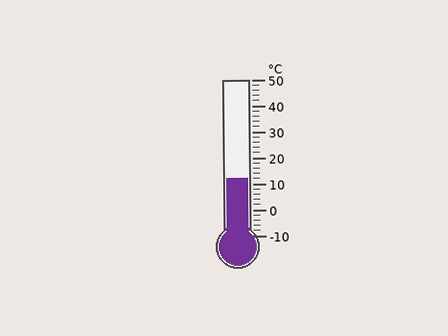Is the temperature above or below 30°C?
The temperature is below 30°C.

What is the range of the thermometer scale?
The thermometer scale ranges from -10°C to 50°C.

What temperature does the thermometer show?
The thermometer shows approximately 12°C.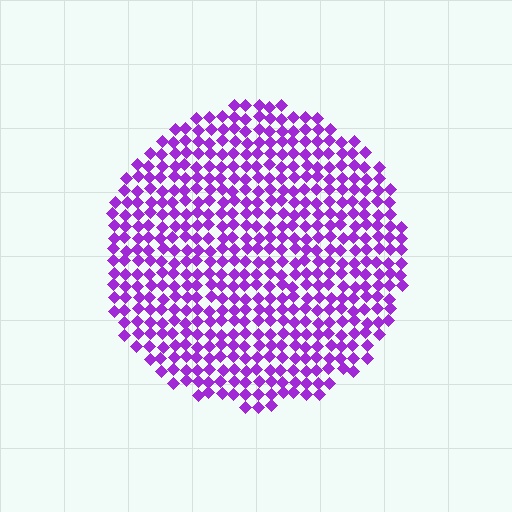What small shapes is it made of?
It is made of small diamonds.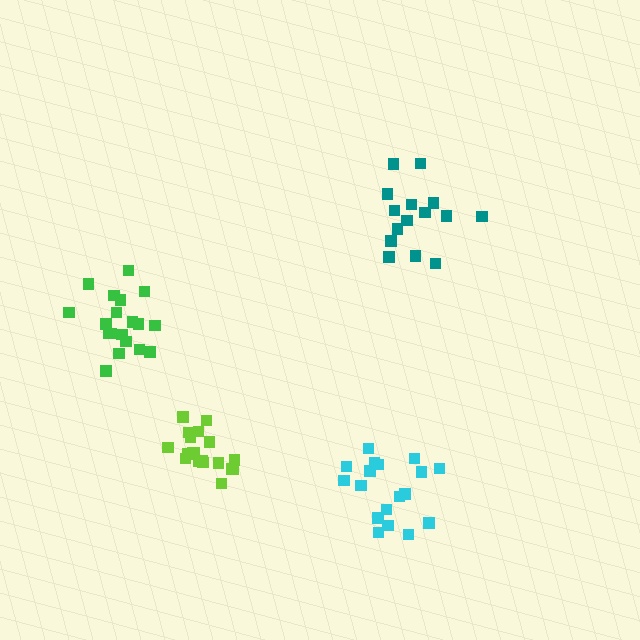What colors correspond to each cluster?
The clusters are colored: cyan, lime, teal, green.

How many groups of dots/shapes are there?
There are 4 groups.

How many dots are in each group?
Group 1: 18 dots, Group 2: 19 dots, Group 3: 15 dots, Group 4: 19 dots (71 total).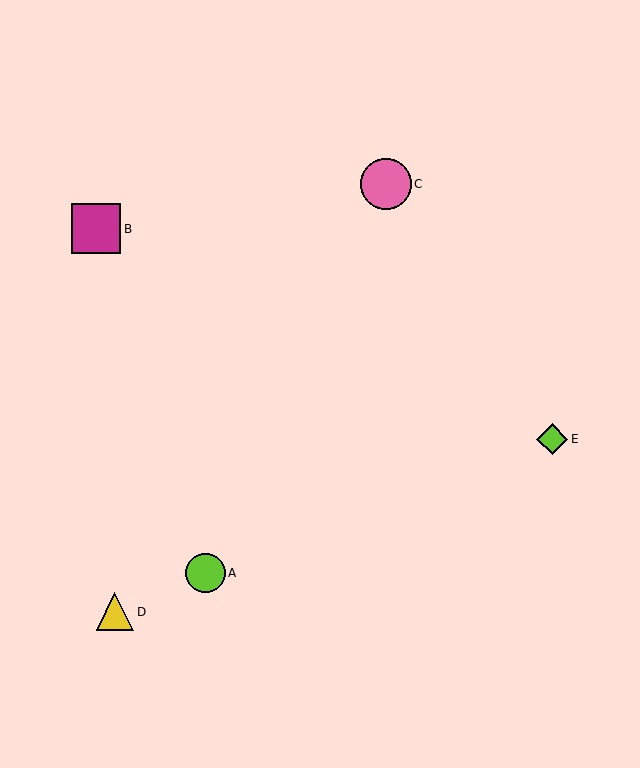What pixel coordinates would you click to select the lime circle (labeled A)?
Click at (205, 573) to select the lime circle A.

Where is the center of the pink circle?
The center of the pink circle is at (386, 184).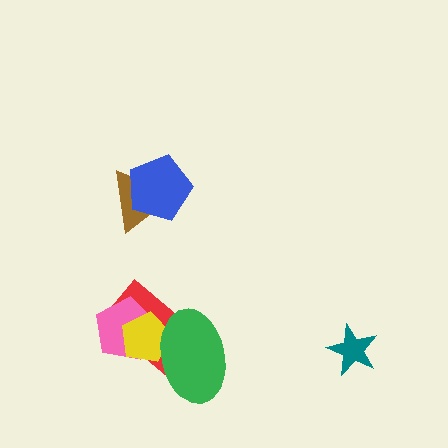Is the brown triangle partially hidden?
Yes, it is partially covered by another shape.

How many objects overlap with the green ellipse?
3 objects overlap with the green ellipse.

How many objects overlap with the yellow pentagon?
3 objects overlap with the yellow pentagon.